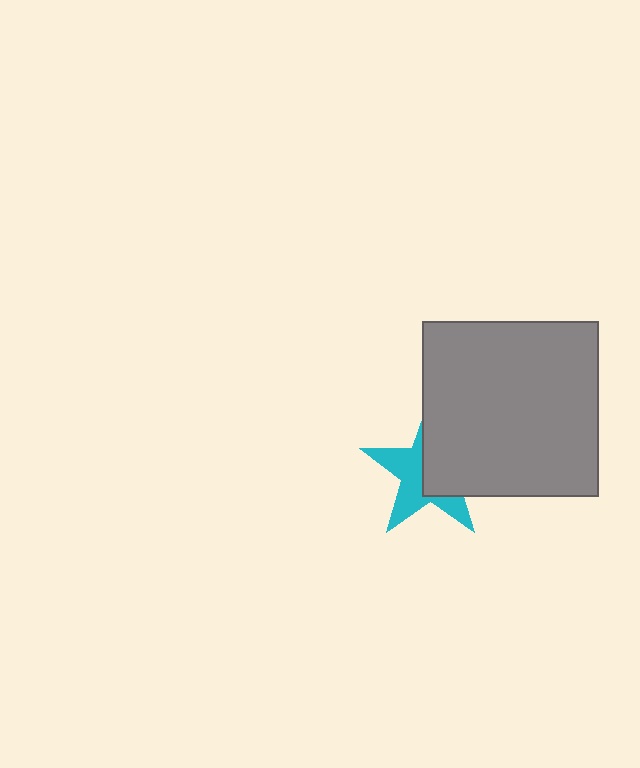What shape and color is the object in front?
The object in front is a gray square.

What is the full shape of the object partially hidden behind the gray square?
The partially hidden object is a cyan star.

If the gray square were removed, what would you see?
You would see the complete cyan star.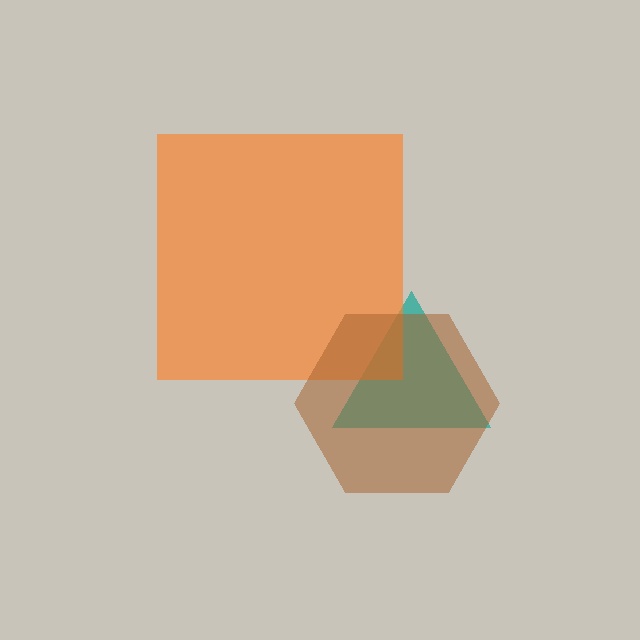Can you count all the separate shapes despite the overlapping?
Yes, there are 3 separate shapes.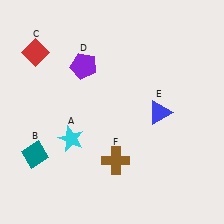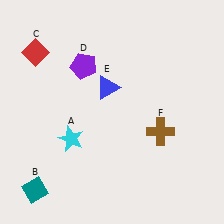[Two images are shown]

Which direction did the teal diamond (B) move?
The teal diamond (B) moved down.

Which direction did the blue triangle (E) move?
The blue triangle (E) moved left.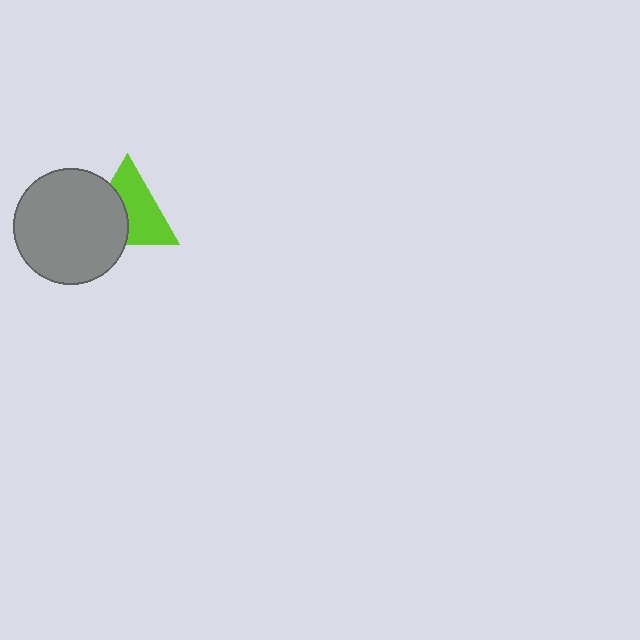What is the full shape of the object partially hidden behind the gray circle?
The partially hidden object is a lime triangle.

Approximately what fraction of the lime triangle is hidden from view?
Roughly 41% of the lime triangle is hidden behind the gray circle.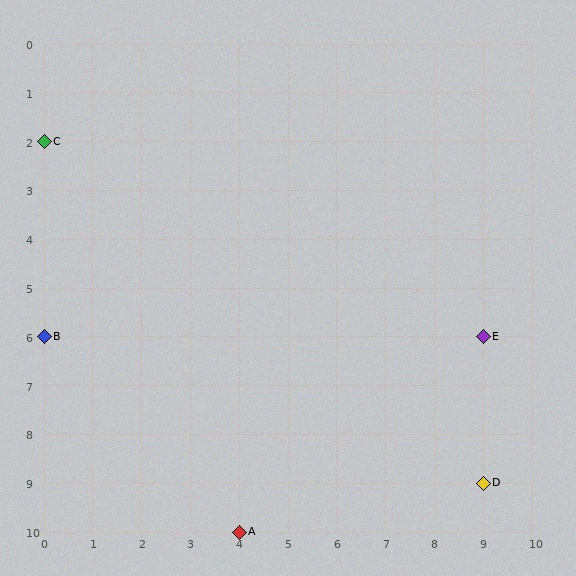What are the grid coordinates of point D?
Point D is at grid coordinates (9, 9).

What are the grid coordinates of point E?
Point E is at grid coordinates (9, 6).